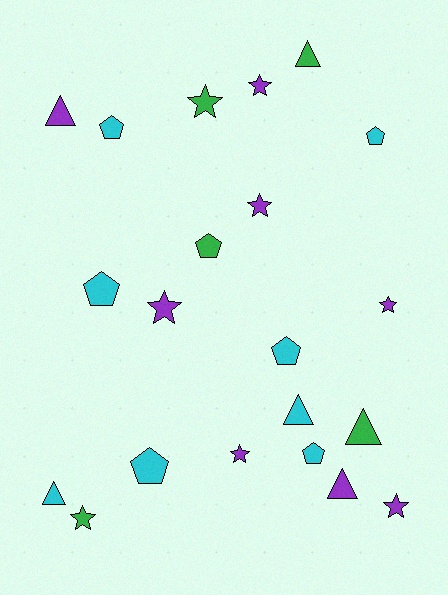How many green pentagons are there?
There is 1 green pentagon.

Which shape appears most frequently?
Star, with 8 objects.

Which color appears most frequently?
Purple, with 8 objects.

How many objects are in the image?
There are 21 objects.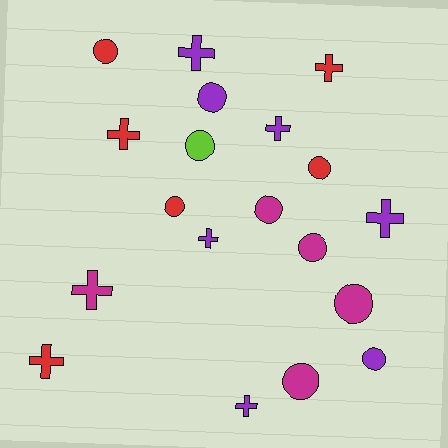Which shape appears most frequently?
Circle, with 10 objects.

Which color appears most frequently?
Purple, with 7 objects.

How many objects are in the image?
There are 19 objects.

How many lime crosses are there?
There are no lime crosses.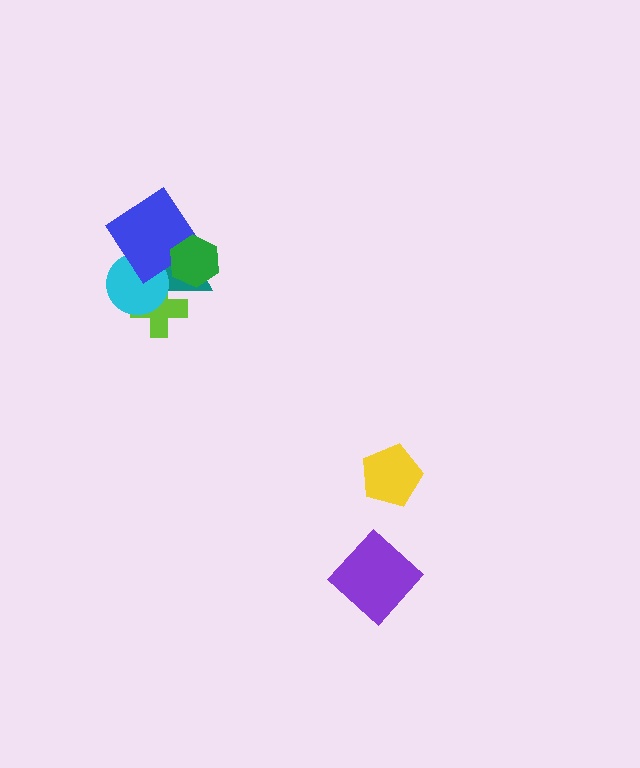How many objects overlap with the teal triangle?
4 objects overlap with the teal triangle.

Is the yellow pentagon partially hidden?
No, no other shape covers it.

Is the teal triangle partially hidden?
Yes, it is partially covered by another shape.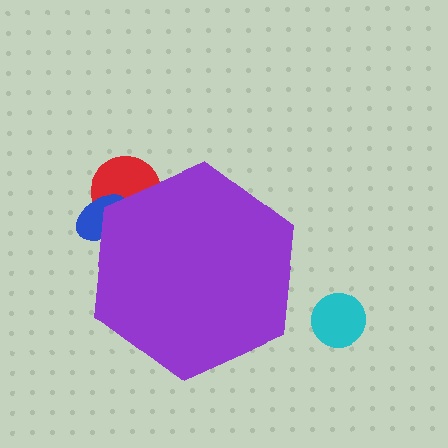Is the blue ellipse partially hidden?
Yes, the blue ellipse is partially hidden behind the purple hexagon.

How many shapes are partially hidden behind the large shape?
2 shapes are partially hidden.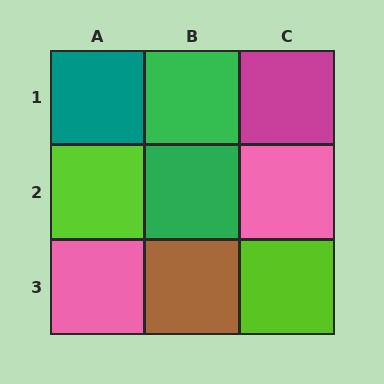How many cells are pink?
2 cells are pink.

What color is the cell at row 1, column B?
Green.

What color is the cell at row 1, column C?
Magenta.